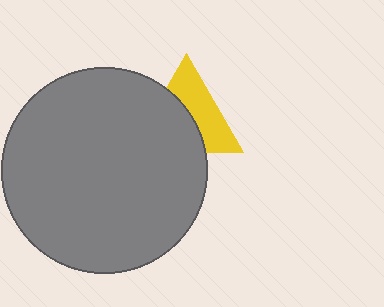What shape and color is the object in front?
The object in front is a gray circle.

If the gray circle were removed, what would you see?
You would see the complete yellow triangle.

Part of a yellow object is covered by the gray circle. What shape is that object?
It is a triangle.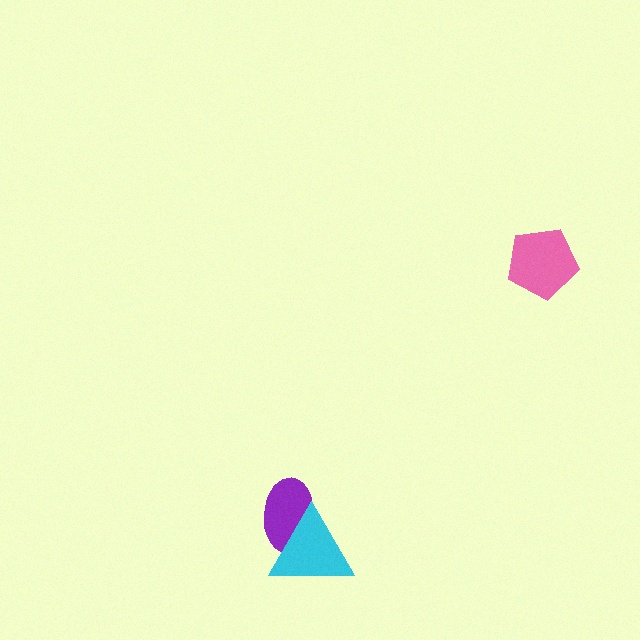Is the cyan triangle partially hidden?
No, no other shape covers it.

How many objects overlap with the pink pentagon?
0 objects overlap with the pink pentagon.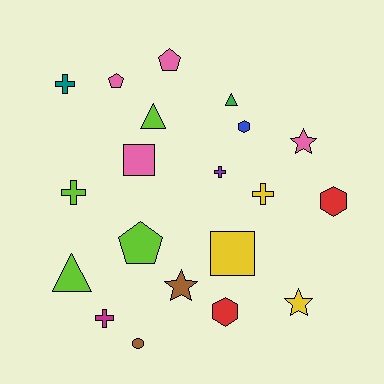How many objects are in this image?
There are 20 objects.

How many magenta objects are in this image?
There is 1 magenta object.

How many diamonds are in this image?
There are no diamonds.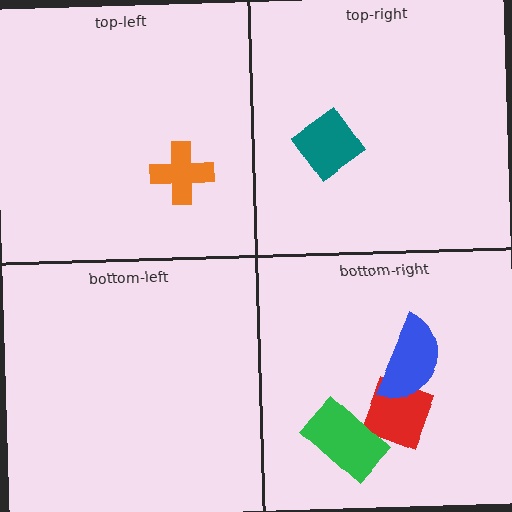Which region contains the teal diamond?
The top-right region.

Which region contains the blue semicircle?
The bottom-right region.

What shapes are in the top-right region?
The teal diamond.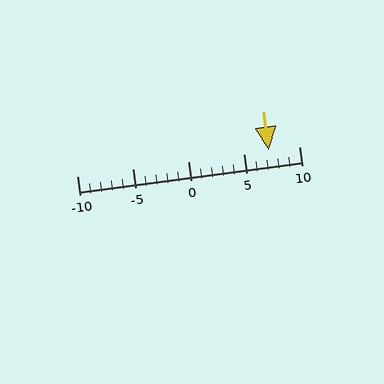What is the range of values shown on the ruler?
The ruler shows values from -10 to 10.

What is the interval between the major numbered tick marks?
The major tick marks are spaced 5 units apart.